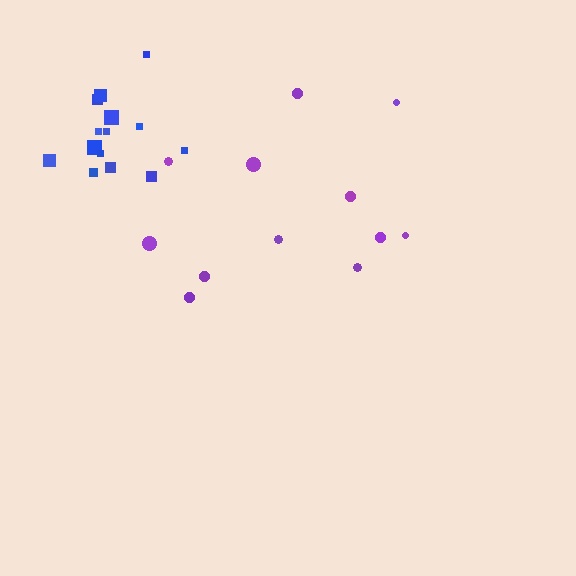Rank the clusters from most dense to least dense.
blue, purple.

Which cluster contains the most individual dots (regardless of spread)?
Blue (14).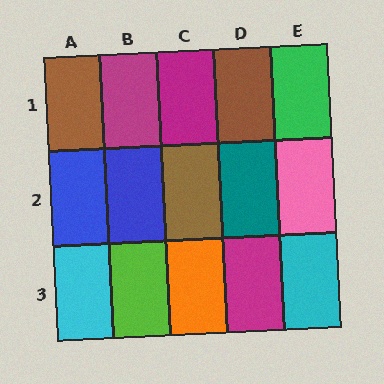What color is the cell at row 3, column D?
Magenta.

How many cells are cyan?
2 cells are cyan.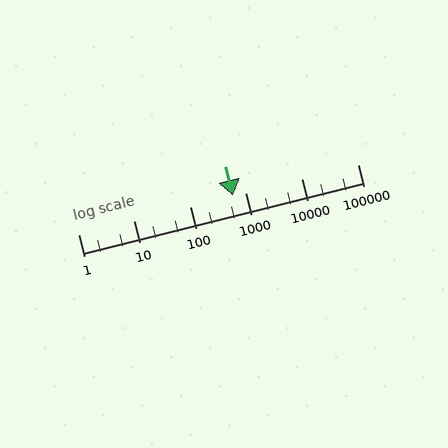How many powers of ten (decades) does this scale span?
The scale spans 5 decades, from 1 to 100000.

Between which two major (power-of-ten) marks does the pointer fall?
The pointer is between 100 and 1000.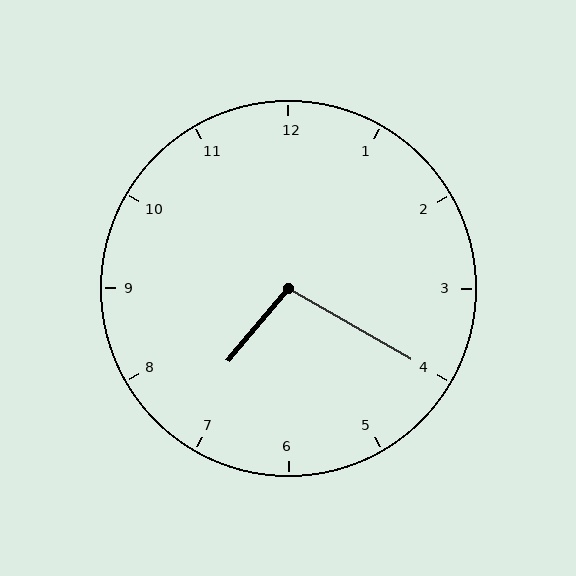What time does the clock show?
7:20.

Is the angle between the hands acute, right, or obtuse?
It is obtuse.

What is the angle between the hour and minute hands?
Approximately 100 degrees.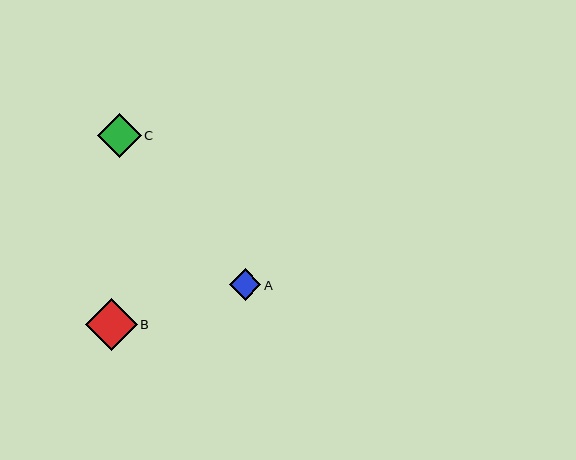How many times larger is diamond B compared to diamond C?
Diamond B is approximately 1.2 times the size of diamond C.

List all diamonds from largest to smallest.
From largest to smallest: B, C, A.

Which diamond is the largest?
Diamond B is the largest with a size of approximately 52 pixels.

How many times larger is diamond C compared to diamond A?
Diamond C is approximately 1.4 times the size of diamond A.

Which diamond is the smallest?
Diamond A is the smallest with a size of approximately 31 pixels.